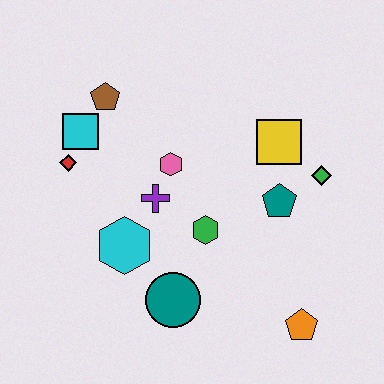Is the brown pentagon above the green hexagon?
Yes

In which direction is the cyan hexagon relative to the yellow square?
The cyan hexagon is to the left of the yellow square.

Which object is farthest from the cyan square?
The orange pentagon is farthest from the cyan square.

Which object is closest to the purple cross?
The pink hexagon is closest to the purple cross.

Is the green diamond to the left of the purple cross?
No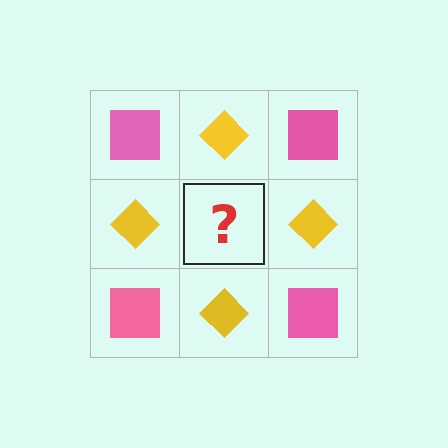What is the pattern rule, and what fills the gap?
The rule is that it alternates pink square and yellow diamond in a checkerboard pattern. The gap should be filled with a pink square.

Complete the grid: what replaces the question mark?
The question mark should be replaced with a pink square.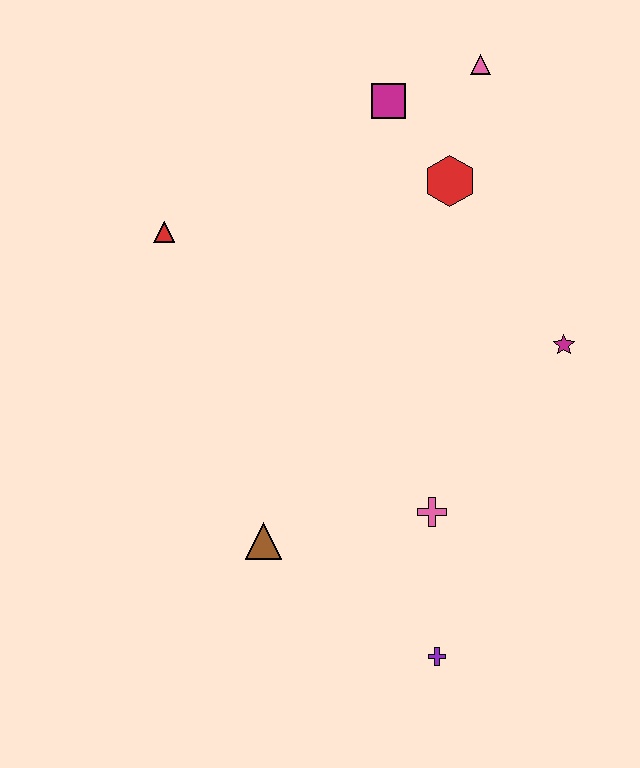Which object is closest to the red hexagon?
The magenta square is closest to the red hexagon.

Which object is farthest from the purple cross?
The pink triangle is farthest from the purple cross.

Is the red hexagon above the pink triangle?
No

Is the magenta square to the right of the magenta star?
No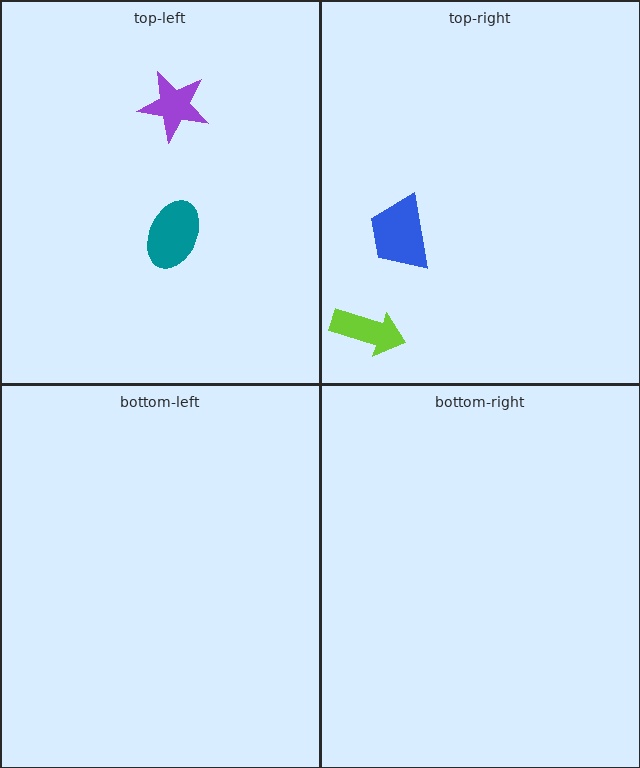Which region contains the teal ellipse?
The top-left region.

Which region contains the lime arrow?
The top-right region.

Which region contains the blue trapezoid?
The top-right region.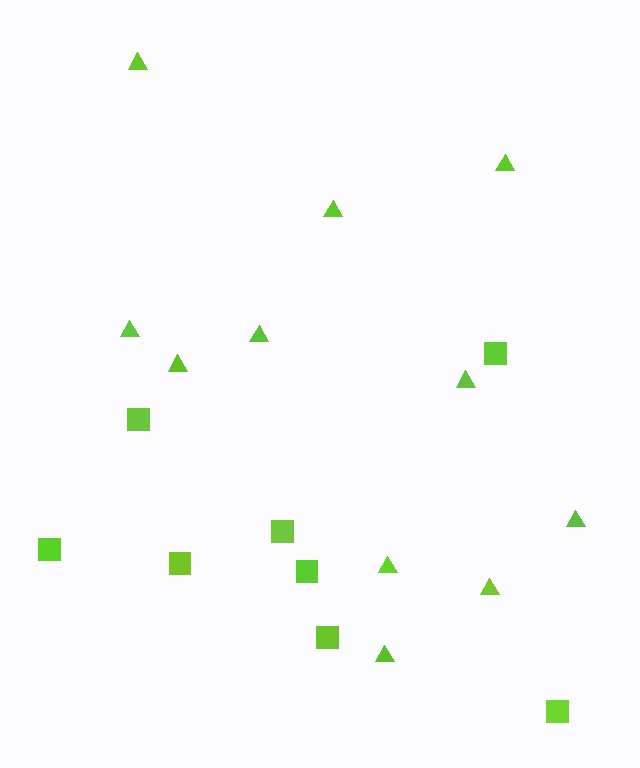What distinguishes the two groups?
There are 2 groups: one group of squares (8) and one group of triangles (11).